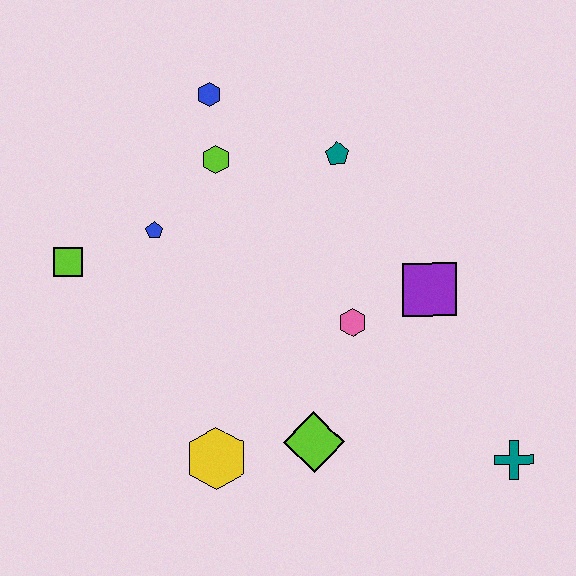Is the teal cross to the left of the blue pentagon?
No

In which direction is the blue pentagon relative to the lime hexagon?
The blue pentagon is below the lime hexagon.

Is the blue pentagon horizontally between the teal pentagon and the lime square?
Yes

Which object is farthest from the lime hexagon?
The teal cross is farthest from the lime hexagon.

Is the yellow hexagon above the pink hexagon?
No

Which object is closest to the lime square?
The blue pentagon is closest to the lime square.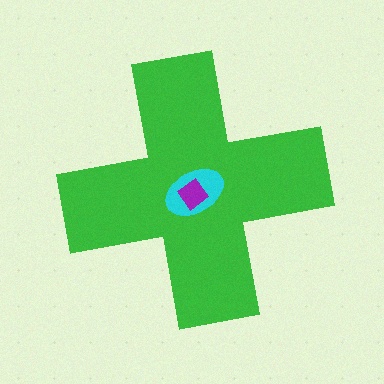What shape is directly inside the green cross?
The cyan ellipse.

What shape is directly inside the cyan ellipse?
The purple diamond.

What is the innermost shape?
The purple diamond.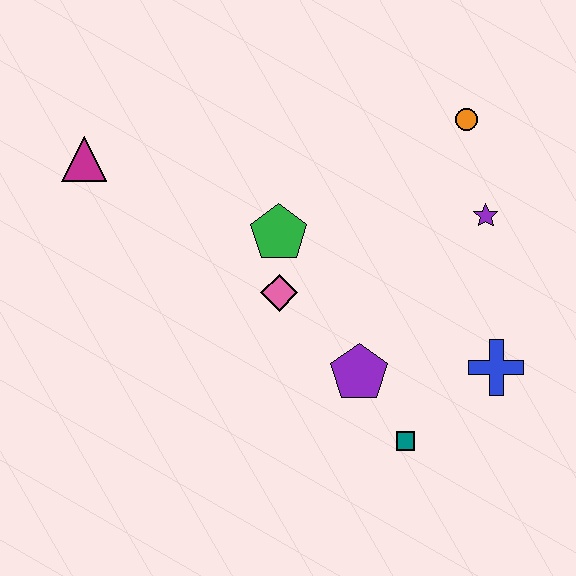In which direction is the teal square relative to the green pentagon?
The teal square is below the green pentagon.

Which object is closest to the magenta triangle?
The green pentagon is closest to the magenta triangle.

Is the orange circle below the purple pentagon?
No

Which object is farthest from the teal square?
The magenta triangle is farthest from the teal square.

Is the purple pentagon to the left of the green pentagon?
No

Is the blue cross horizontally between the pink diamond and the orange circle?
No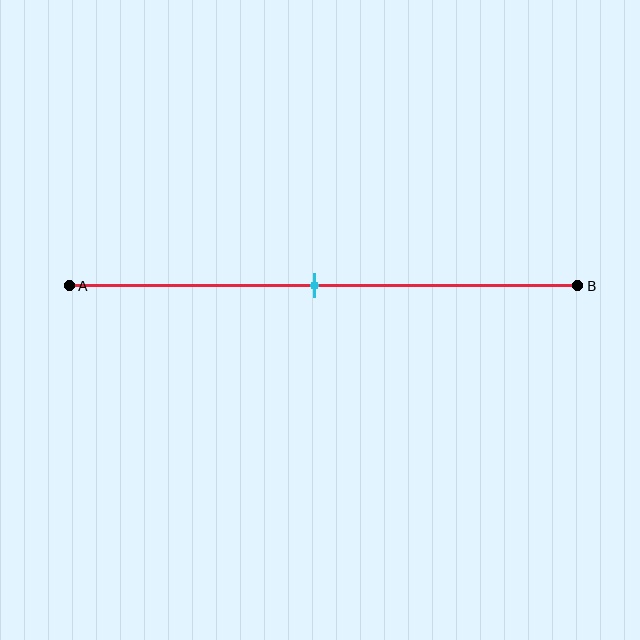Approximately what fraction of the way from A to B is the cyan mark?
The cyan mark is approximately 50% of the way from A to B.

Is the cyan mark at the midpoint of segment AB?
Yes, the mark is approximately at the midpoint.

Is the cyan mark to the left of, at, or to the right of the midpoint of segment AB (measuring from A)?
The cyan mark is approximately at the midpoint of segment AB.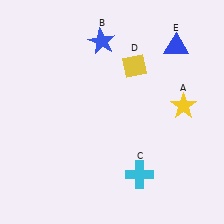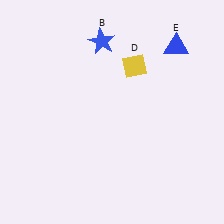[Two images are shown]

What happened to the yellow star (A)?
The yellow star (A) was removed in Image 2. It was in the top-right area of Image 1.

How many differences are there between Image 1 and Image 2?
There are 2 differences between the two images.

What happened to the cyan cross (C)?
The cyan cross (C) was removed in Image 2. It was in the bottom-right area of Image 1.